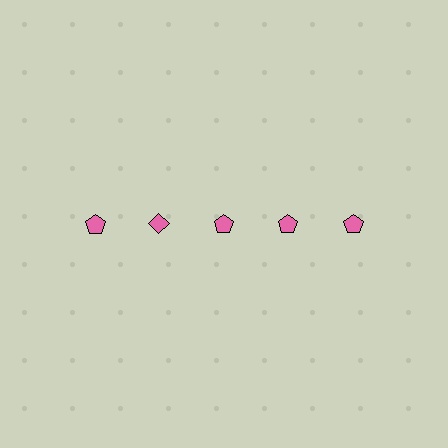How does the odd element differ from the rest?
It has a different shape: diamond instead of pentagon.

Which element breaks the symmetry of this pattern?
The pink diamond in the top row, second from left column breaks the symmetry. All other shapes are pink pentagons.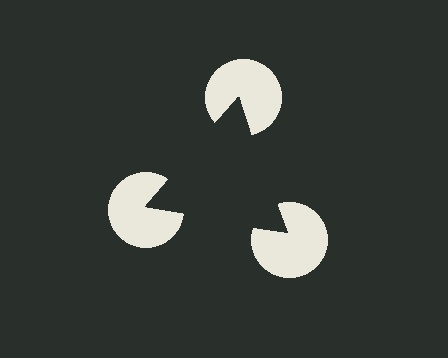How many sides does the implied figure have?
3 sides.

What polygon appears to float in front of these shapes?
An illusory triangle — its edges are inferred from the aligned wedge cuts in the pac-man discs, not physically drawn.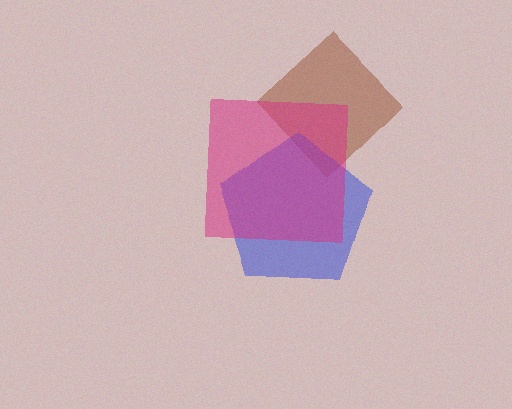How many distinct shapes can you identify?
There are 3 distinct shapes: a brown diamond, a blue pentagon, a magenta square.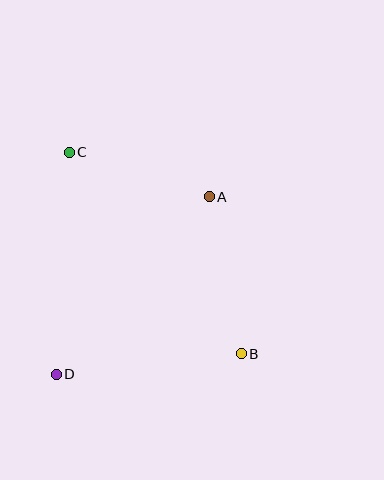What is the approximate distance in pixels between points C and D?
The distance between C and D is approximately 222 pixels.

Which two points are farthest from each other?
Points B and C are farthest from each other.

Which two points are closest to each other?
Points A and C are closest to each other.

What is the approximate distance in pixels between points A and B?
The distance between A and B is approximately 160 pixels.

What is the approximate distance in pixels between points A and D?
The distance between A and D is approximately 234 pixels.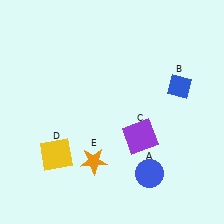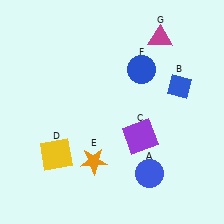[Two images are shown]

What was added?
A blue circle (F), a magenta triangle (G) were added in Image 2.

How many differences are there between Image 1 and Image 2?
There are 2 differences between the two images.